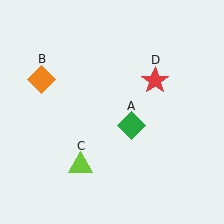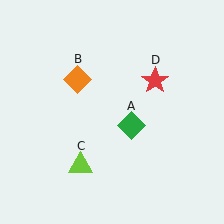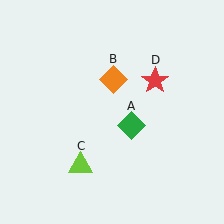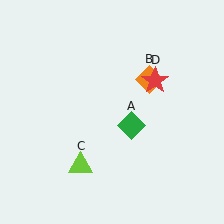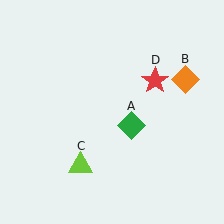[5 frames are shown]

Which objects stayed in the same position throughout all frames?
Green diamond (object A) and lime triangle (object C) and red star (object D) remained stationary.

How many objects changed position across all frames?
1 object changed position: orange diamond (object B).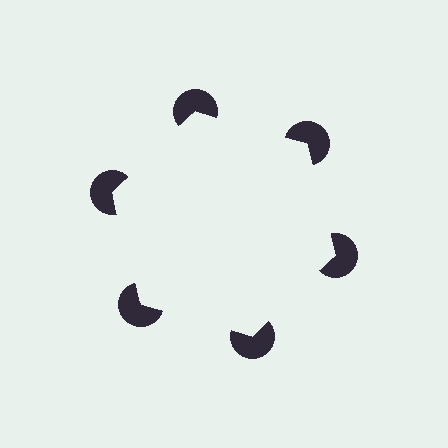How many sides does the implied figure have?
6 sides.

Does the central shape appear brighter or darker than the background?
It typically appears slightly brighter than the background, even though no actual brightness change is drawn.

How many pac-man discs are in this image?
There are 6 — one at each vertex of the illusory hexagon.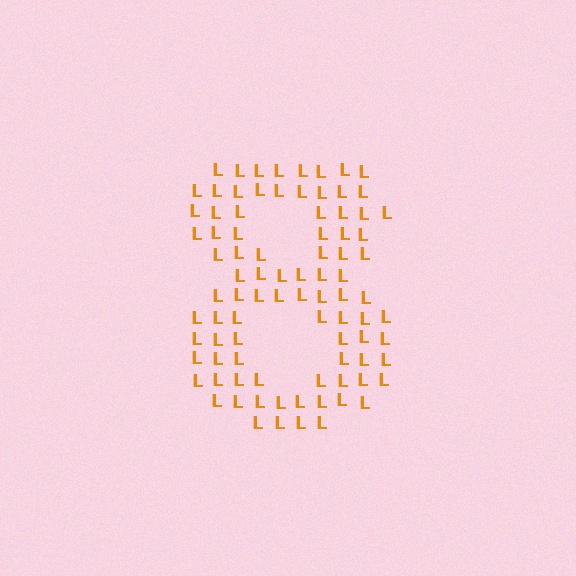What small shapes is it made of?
It is made of small letter L's.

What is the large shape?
The large shape is the digit 8.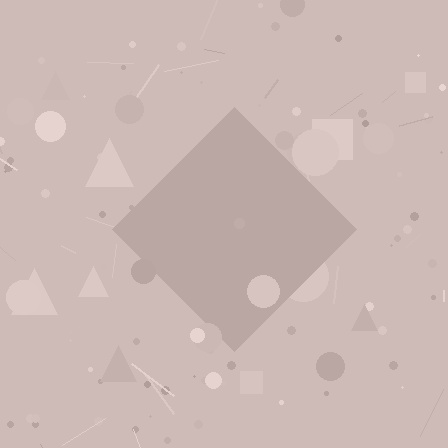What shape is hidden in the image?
A diamond is hidden in the image.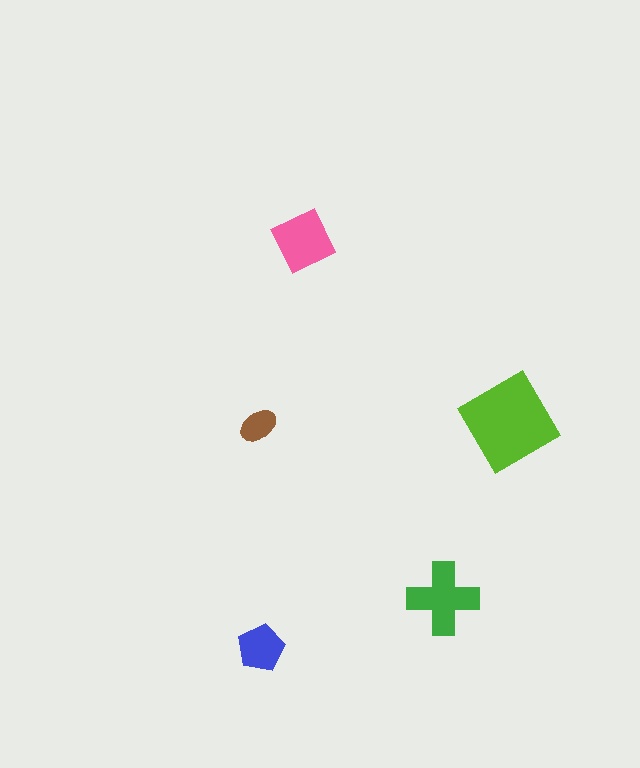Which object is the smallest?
The brown ellipse.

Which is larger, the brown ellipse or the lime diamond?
The lime diamond.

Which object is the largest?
The lime diamond.